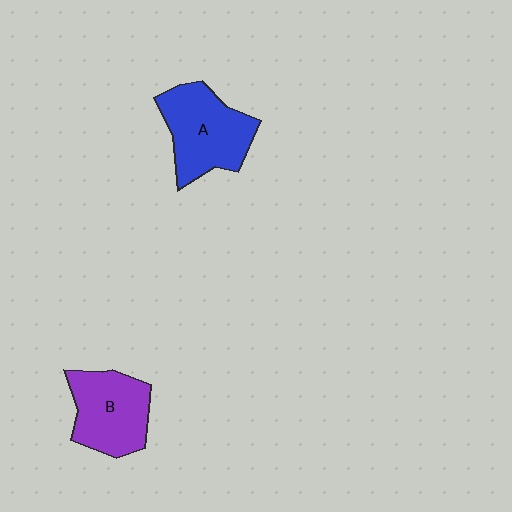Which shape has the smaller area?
Shape B (purple).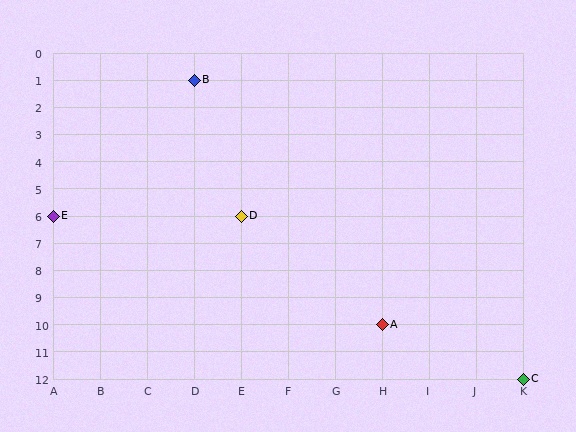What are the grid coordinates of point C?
Point C is at grid coordinates (K, 12).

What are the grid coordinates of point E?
Point E is at grid coordinates (A, 6).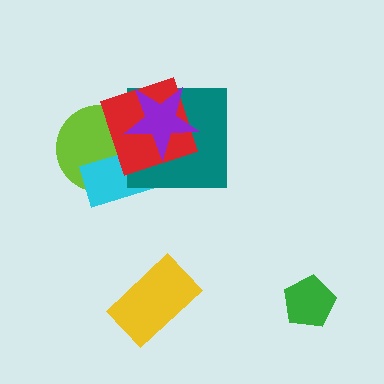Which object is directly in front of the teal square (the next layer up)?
The red square is directly in front of the teal square.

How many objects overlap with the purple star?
3 objects overlap with the purple star.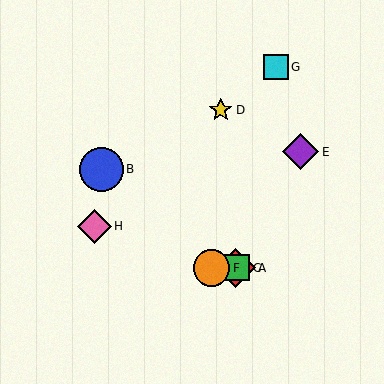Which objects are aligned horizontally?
Objects A, C, F are aligned horizontally.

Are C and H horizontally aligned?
No, C is at y≈268 and H is at y≈226.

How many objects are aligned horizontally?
3 objects (A, C, F) are aligned horizontally.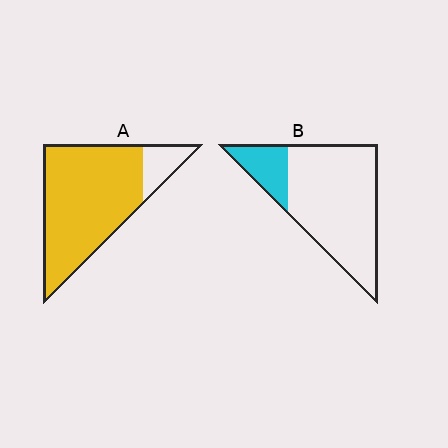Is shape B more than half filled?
No.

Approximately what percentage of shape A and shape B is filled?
A is approximately 85% and B is approximately 20%.